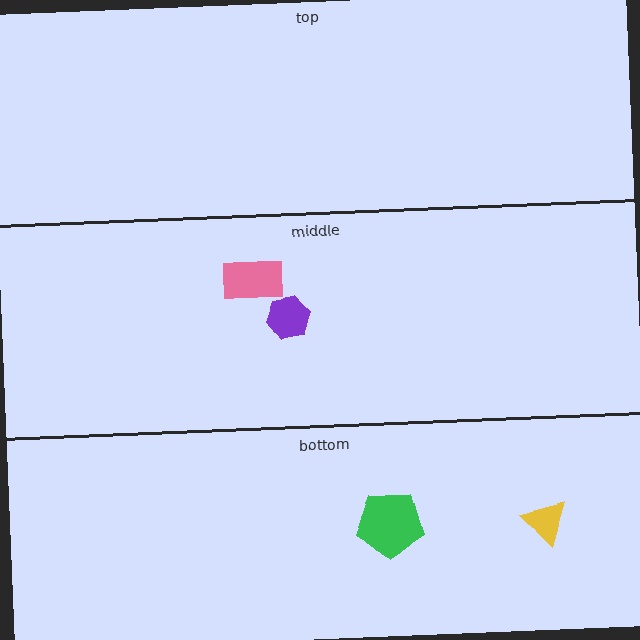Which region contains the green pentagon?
The bottom region.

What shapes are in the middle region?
The purple hexagon, the pink rectangle.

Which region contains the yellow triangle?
The bottom region.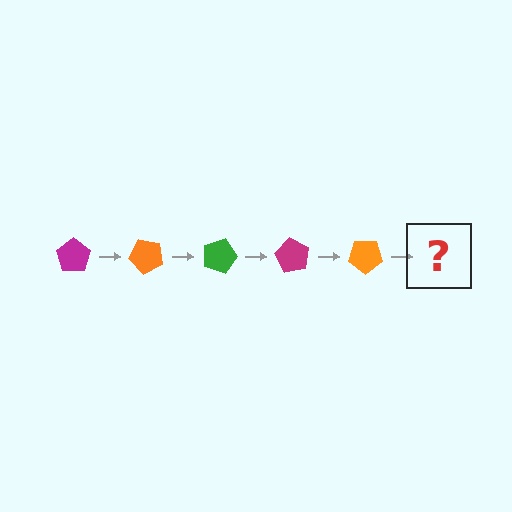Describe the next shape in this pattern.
It should be a green pentagon, rotated 225 degrees from the start.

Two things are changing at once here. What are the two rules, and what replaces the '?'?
The two rules are that it rotates 45 degrees each step and the color cycles through magenta, orange, and green. The '?' should be a green pentagon, rotated 225 degrees from the start.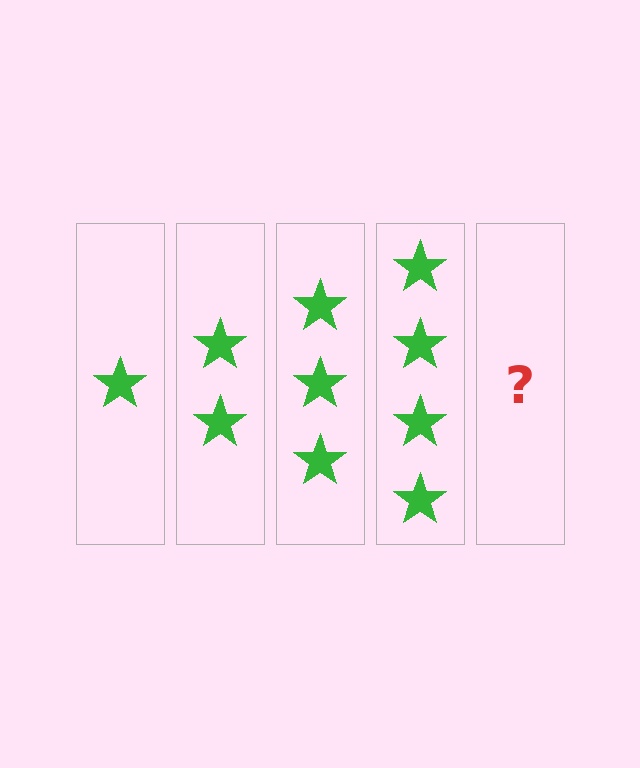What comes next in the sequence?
The next element should be 5 stars.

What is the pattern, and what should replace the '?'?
The pattern is that each step adds one more star. The '?' should be 5 stars.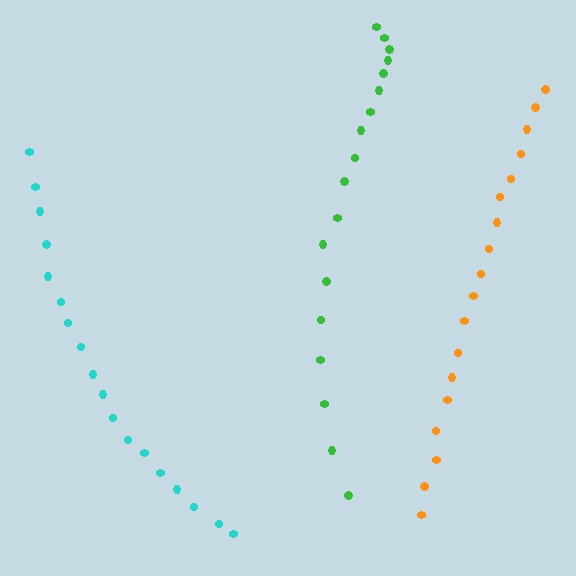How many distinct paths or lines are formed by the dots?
There are 3 distinct paths.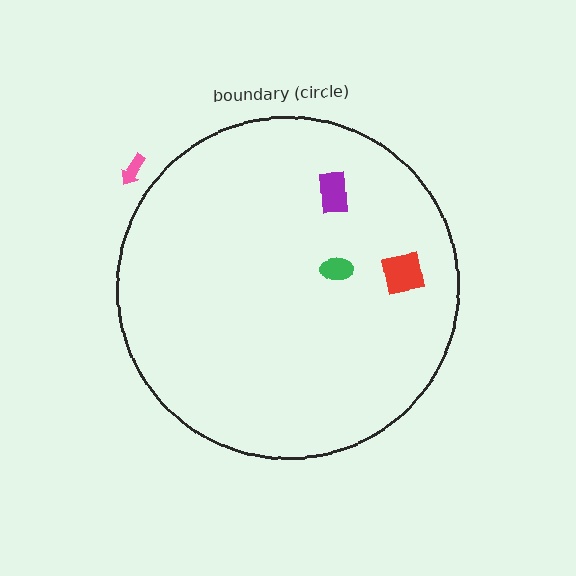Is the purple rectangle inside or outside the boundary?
Inside.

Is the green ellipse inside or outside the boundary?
Inside.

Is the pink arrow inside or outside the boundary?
Outside.